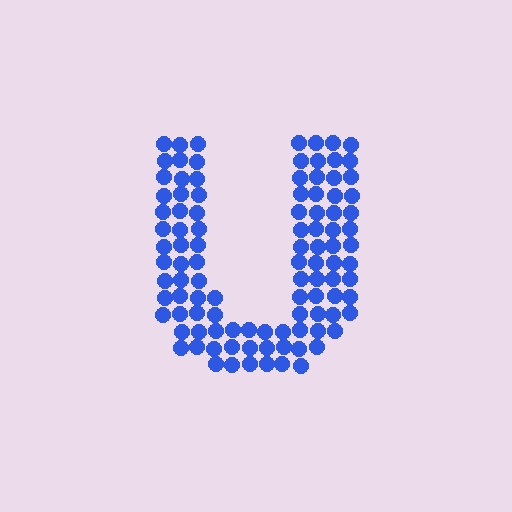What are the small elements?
The small elements are circles.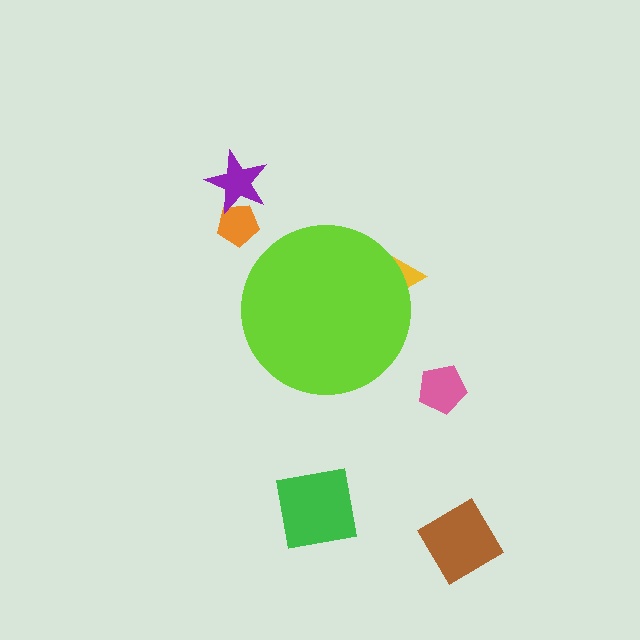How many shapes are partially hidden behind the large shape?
1 shape is partially hidden.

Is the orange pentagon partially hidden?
No, the orange pentagon is fully visible.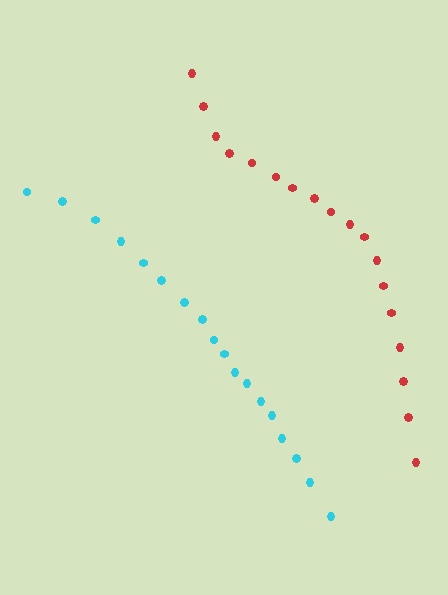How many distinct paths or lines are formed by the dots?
There are 2 distinct paths.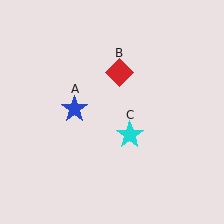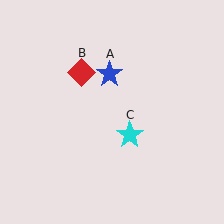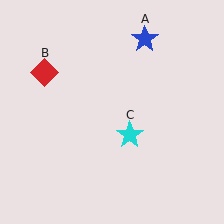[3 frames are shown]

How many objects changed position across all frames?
2 objects changed position: blue star (object A), red diamond (object B).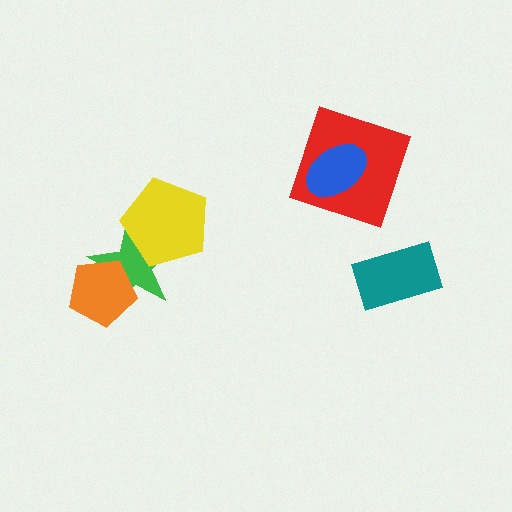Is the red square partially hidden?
Yes, it is partially covered by another shape.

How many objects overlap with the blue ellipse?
1 object overlaps with the blue ellipse.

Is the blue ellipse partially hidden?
No, no other shape covers it.